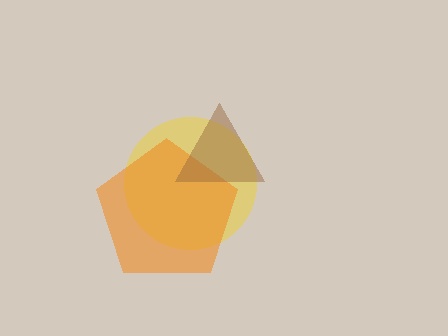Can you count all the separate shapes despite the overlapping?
Yes, there are 3 separate shapes.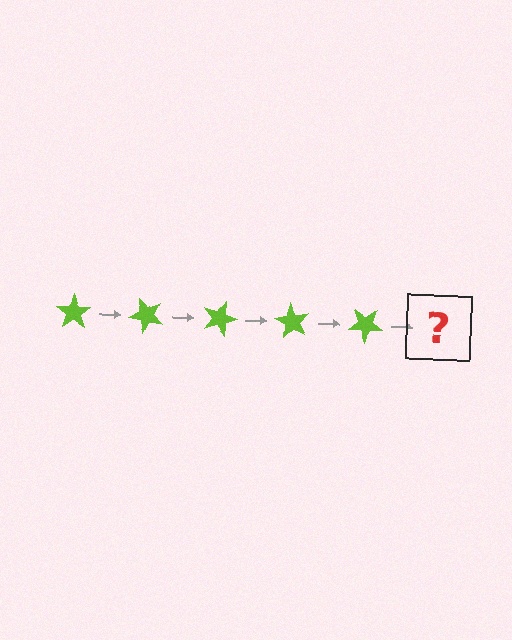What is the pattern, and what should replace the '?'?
The pattern is that the star rotates 45 degrees each step. The '?' should be a lime star rotated 225 degrees.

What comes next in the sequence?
The next element should be a lime star rotated 225 degrees.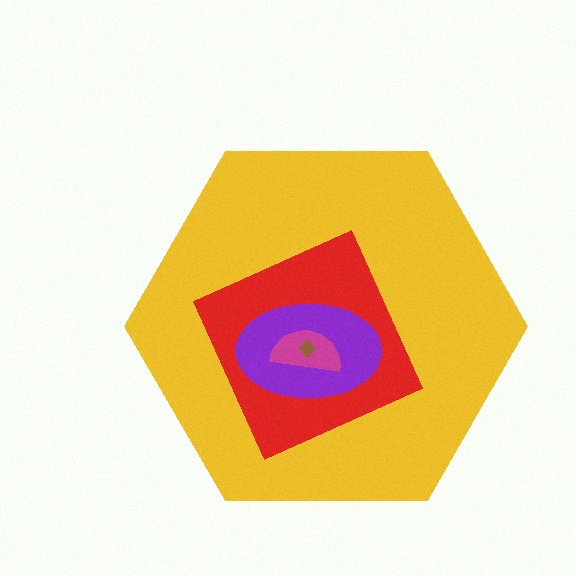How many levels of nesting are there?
5.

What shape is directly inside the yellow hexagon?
The red square.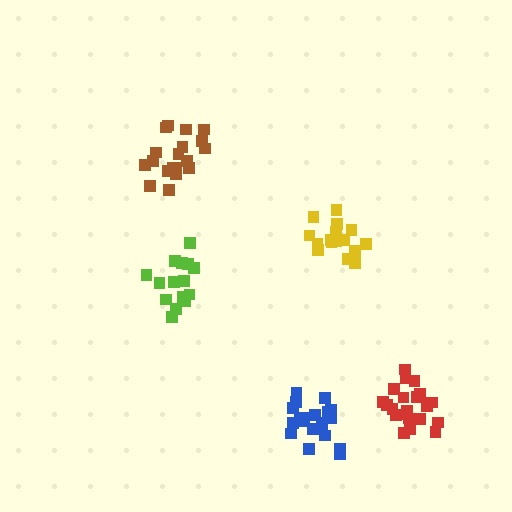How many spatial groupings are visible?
There are 5 spatial groupings.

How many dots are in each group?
Group 1: 21 dots, Group 2: 16 dots, Group 3: 19 dots, Group 4: 21 dots, Group 5: 15 dots (92 total).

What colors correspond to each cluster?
The clusters are colored: blue, yellow, brown, red, lime.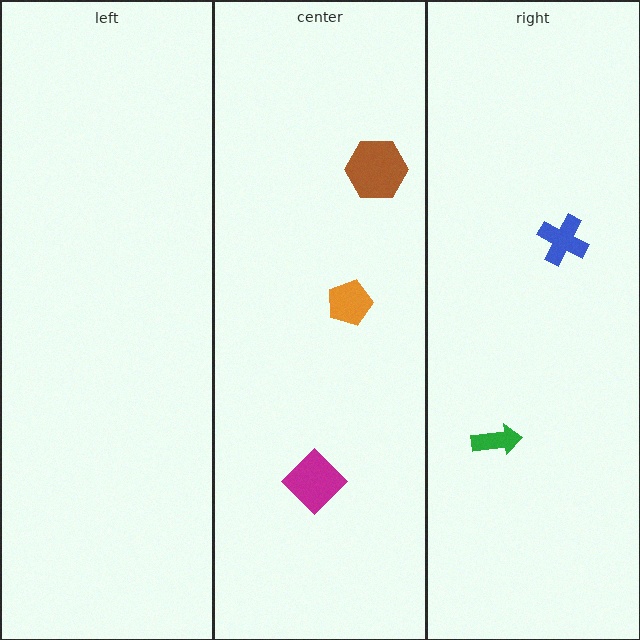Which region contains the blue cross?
The right region.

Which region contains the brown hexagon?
The center region.